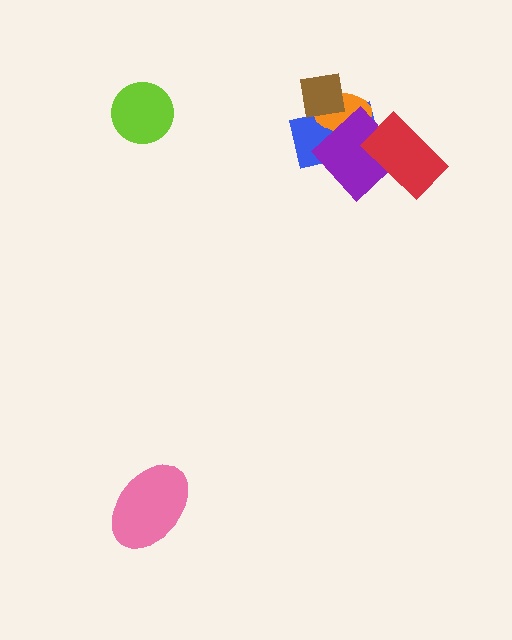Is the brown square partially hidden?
No, no other shape covers it.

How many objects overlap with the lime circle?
0 objects overlap with the lime circle.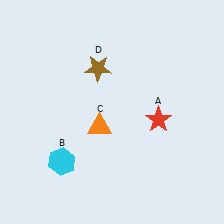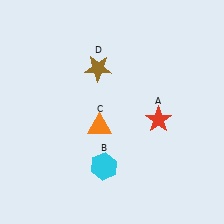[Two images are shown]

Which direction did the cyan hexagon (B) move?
The cyan hexagon (B) moved right.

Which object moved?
The cyan hexagon (B) moved right.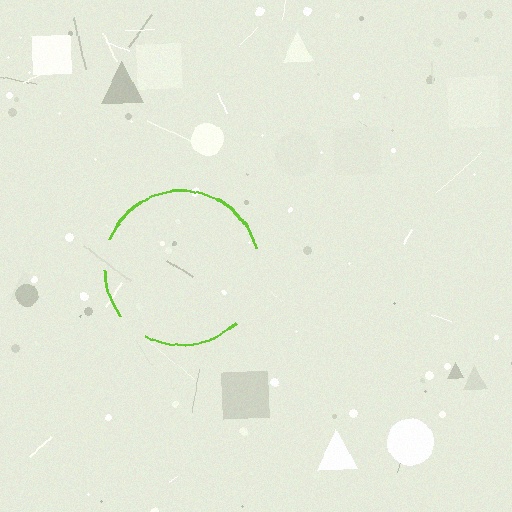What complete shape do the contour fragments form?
The contour fragments form a circle.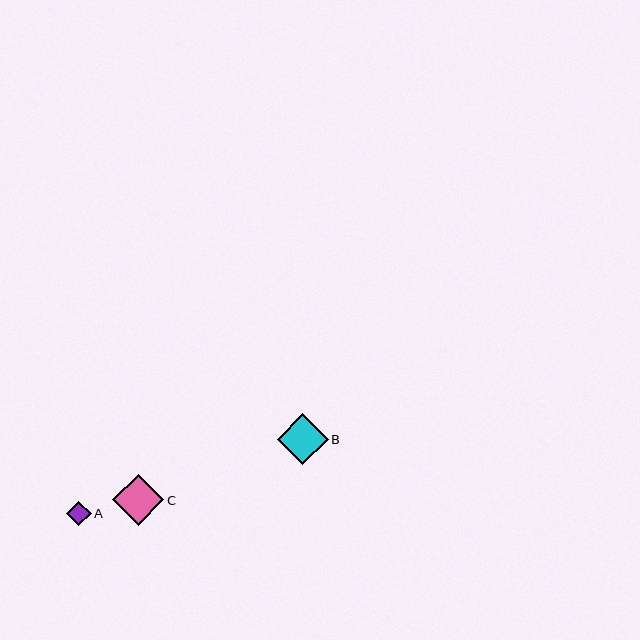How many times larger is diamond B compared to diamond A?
Diamond B is approximately 2.0 times the size of diamond A.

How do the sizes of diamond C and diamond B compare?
Diamond C and diamond B are approximately the same size.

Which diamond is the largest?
Diamond C is the largest with a size of approximately 51 pixels.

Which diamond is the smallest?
Diamond A is the smallest with a size of approximately 25 pixels.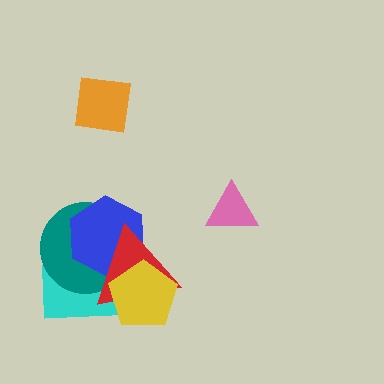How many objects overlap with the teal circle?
3 objects overlap with the teal circle.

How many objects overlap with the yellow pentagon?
3 objects overlap with the yellow pentagon.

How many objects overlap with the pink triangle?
0 objects overlap with the pink triangle.